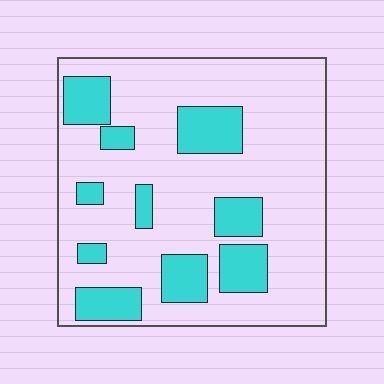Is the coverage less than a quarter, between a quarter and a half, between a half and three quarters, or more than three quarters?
Less than a quarter.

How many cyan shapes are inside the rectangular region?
10.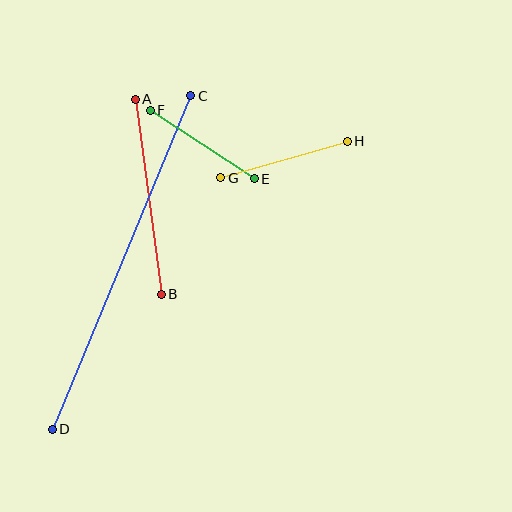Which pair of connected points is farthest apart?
Points C and D are farthest apart.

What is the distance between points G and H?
The distance is approximately 132 pixels.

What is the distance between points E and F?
The distance is approximately 124 pixels.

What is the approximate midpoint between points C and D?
The midpoint is at approximately (121, 263) pixels.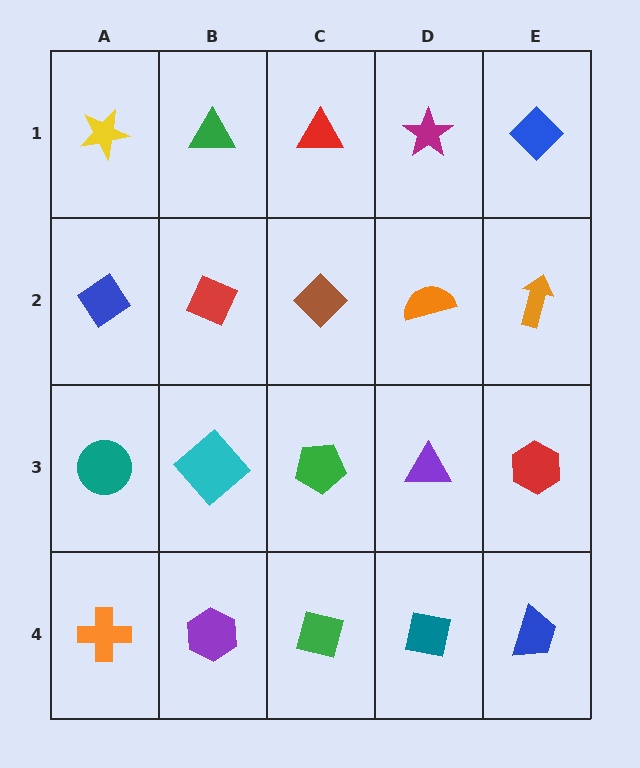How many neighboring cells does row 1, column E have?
2.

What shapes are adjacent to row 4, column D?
A purple triangle (row 3, column D), a green square (row 4, column C), a blue trapezoid (row 4, column E).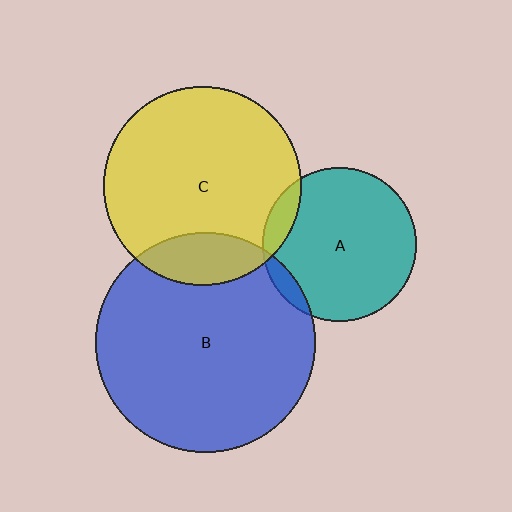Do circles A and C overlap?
Yes.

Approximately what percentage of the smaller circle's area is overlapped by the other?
Approximately 10%.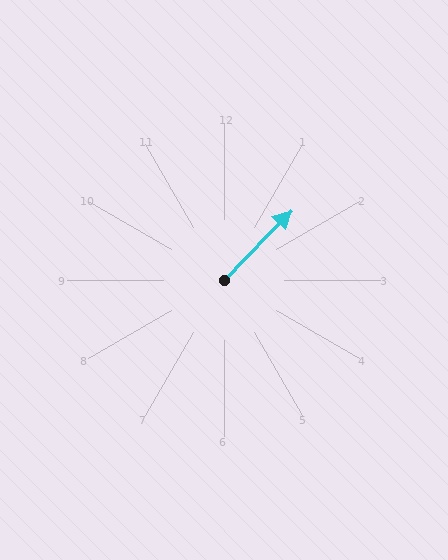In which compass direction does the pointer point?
Northeast.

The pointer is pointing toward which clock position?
Roughly 1 o'clock.